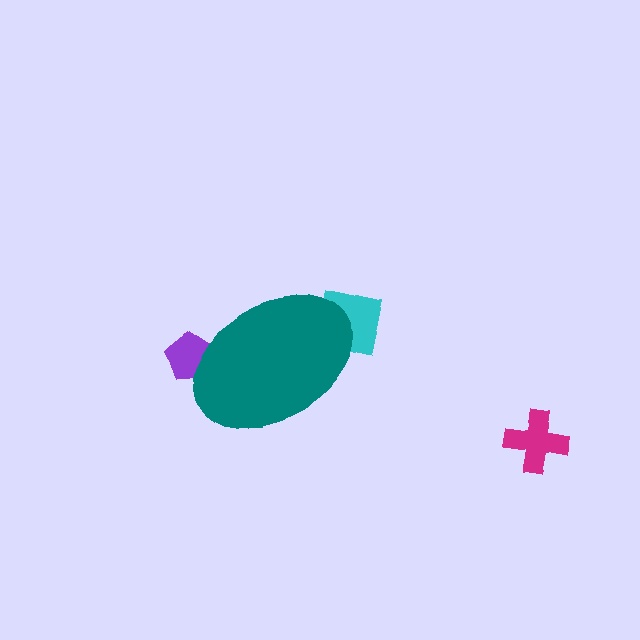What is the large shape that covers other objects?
A teal ellipse.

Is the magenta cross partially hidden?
No, the magenta cross is fully visible.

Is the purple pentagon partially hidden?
Yes, the purple pentagon is partially hidden behind the teal ellipse.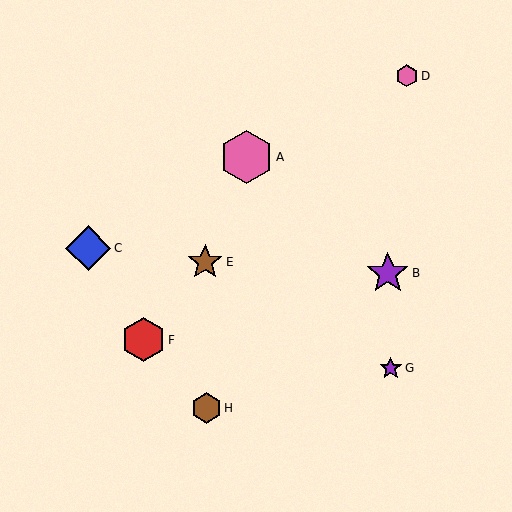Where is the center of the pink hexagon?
The center of the pink hexagon is at (247, 157).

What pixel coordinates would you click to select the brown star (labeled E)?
Click at (205, 262) to select the brown star E.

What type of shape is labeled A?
Shape A is a pink hexagon.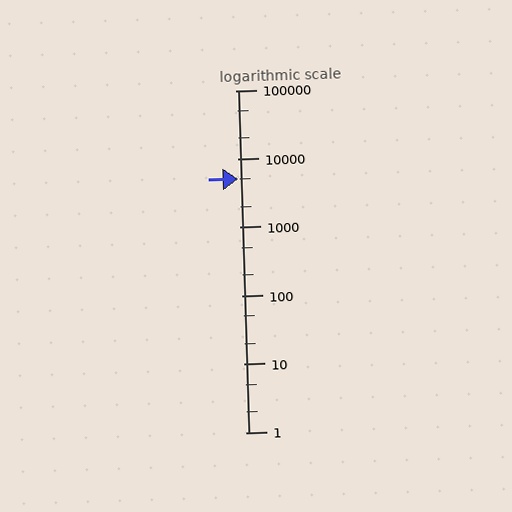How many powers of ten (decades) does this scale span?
The scale spans 5 decades, from 1 to 100000.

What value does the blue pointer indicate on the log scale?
The pointer indicates approximately 5000.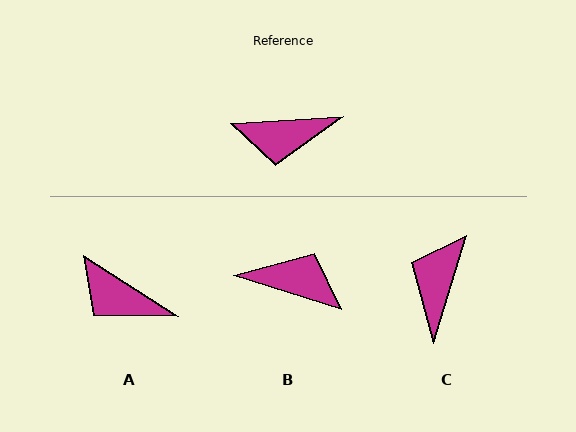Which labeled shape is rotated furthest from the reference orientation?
B, about 159 degrees away.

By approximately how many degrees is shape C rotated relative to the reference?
Approximately 111 degrees clockwise.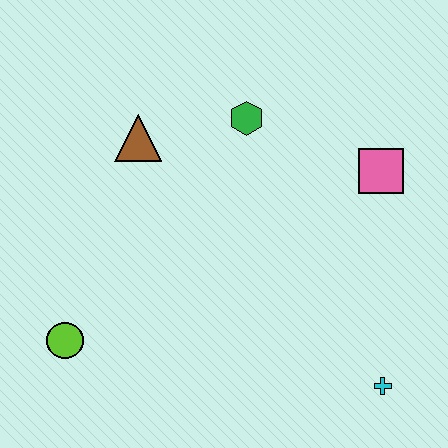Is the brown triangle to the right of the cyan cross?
No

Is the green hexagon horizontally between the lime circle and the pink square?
Yes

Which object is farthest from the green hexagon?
The cyan cross is farthest from the green hexagon.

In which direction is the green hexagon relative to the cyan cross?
The green hexagon is above the cyan cross.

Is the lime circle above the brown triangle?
No